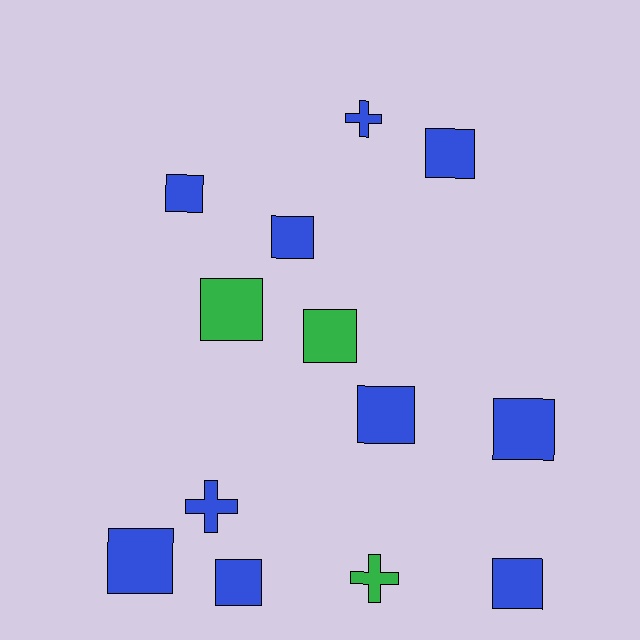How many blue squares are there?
There are 8 blue squares.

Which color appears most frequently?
Blue, with 10 objects.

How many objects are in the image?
There are 13 objects.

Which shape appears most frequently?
Square, with 10 objects.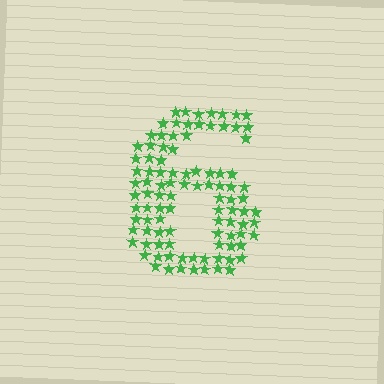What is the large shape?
The large shape is the digit 6.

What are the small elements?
The small elements are stars.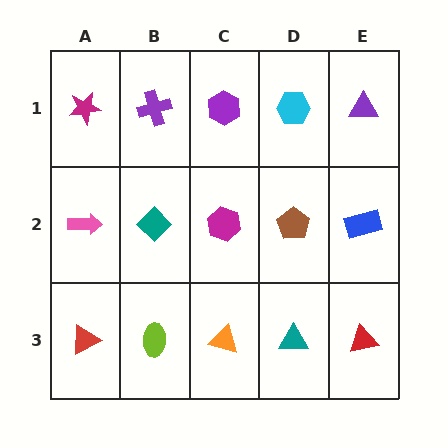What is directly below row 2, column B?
A lime ellipse.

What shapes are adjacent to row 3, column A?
A pink arrow (row 2, column A), a lime ellipse (row 3, column B).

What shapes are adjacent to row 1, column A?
A pink arrow (row 2, column A), a purple cross (row 1, column B).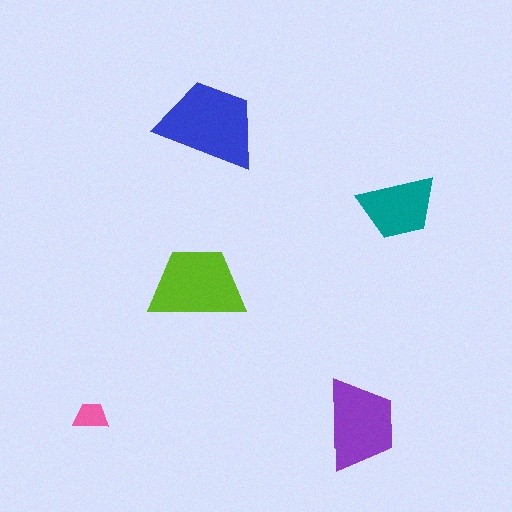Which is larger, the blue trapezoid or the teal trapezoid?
The blue one.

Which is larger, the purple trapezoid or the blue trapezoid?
The blue one.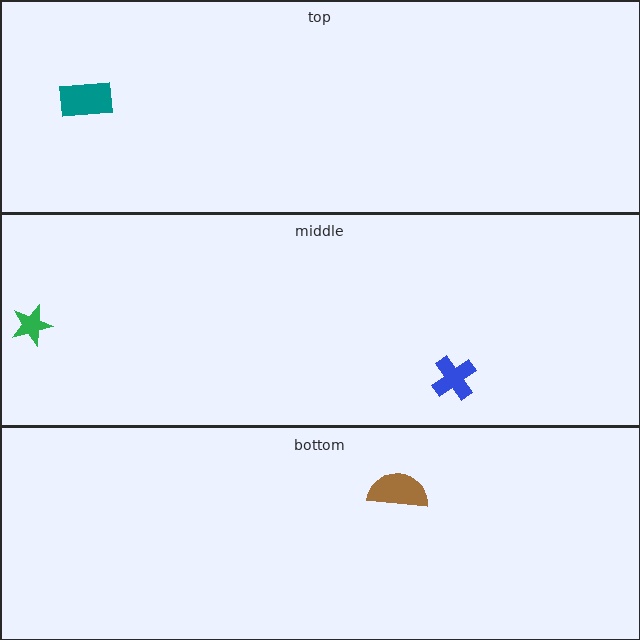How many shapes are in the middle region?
2.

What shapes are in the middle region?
The blue cross, the green star.